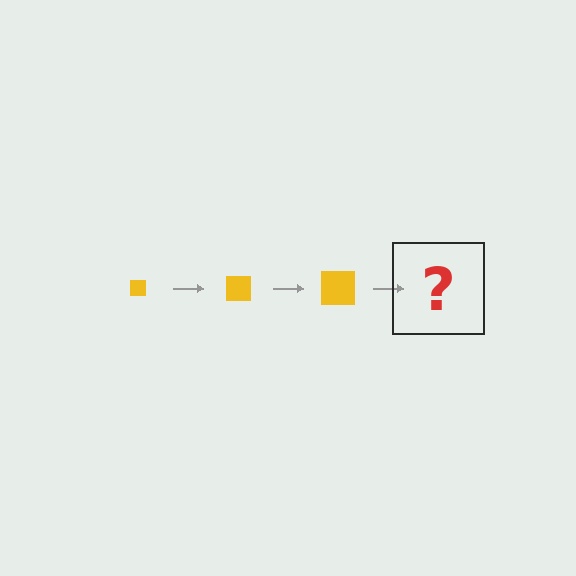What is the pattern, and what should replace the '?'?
The pattern is that the square gets progressively larger each step. The '?' should be a yellow square, larger than the previous one.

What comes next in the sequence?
The next element should be a yellow square, larger than the previous one.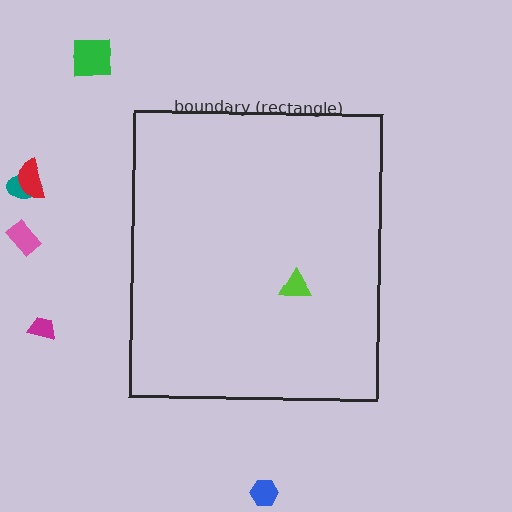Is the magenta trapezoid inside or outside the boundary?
Outside.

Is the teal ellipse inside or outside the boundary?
Outside.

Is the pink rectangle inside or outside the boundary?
Outside.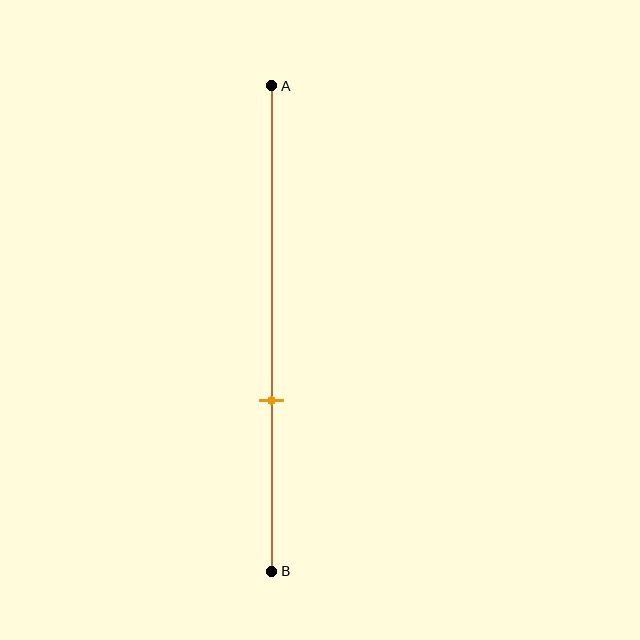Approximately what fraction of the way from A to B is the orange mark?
The orange mark is approximately 65% of the way from A to B.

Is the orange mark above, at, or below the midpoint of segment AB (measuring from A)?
The orange mark is below the midpoint of segment AB.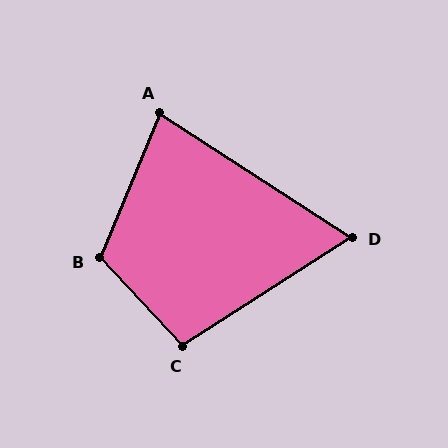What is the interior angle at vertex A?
Approximately 79 degrees (acute).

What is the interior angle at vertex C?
Approximately 101 degrees (obtuse).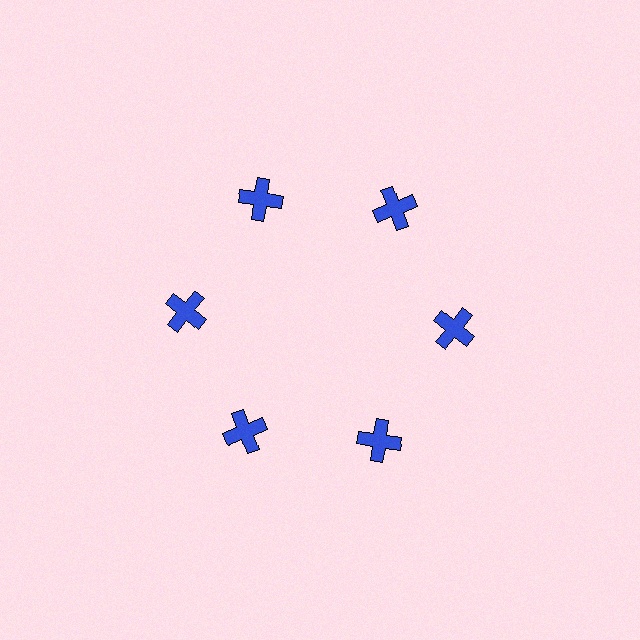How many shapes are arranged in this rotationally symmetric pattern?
There are 6 shapes, arranged in 6 groups of 1.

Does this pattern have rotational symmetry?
Yes, this pattern has 6-fold rotational symmetry. It looks the same after rotating 60 degrees around the center.